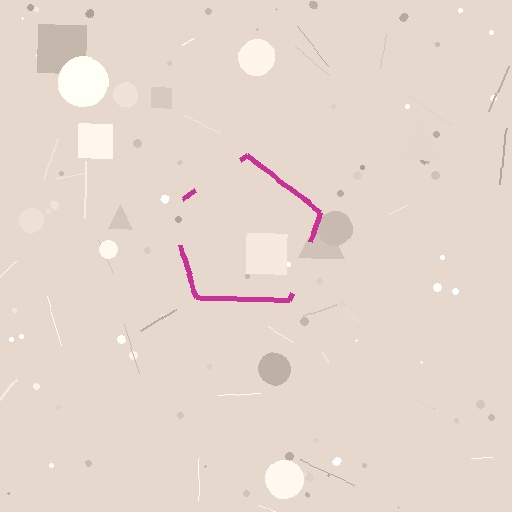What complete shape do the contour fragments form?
The contour fragments form a pentagon.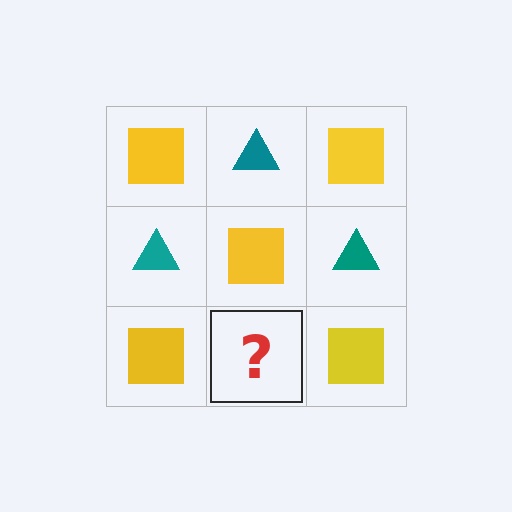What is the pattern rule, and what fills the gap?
The rule is that it alternates yellow square and teal triangle in a checkerboard pattern. The gap should be filled with a teal triangle.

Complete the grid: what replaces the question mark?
The question mark should be replaced with a teal triangle.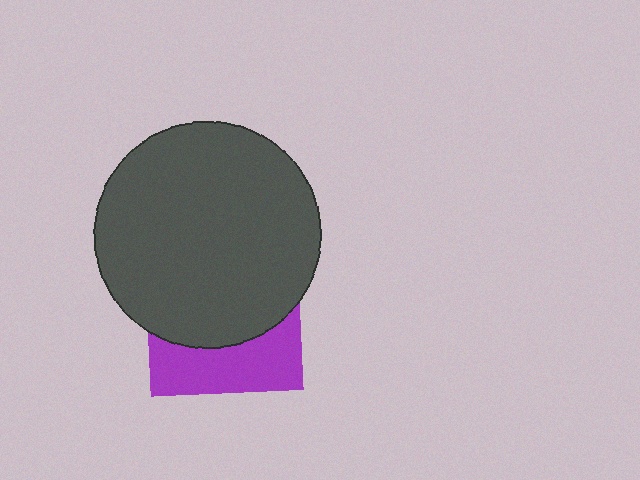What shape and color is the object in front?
The object in front is a dark gray circle.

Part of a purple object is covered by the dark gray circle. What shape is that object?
It is a square.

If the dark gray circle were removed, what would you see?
You would see the complete purple square.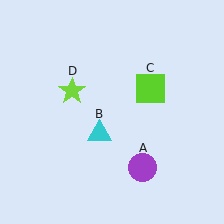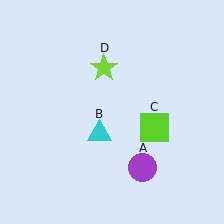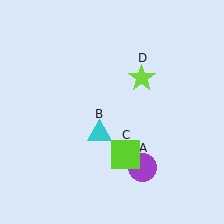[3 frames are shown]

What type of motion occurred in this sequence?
The lime square (object C), lime star (object D) rotated clockwise around the center of the scene.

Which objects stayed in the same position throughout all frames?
Purple circle (object A) and cyan triangle (object B) remained stationary.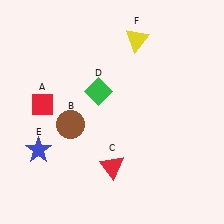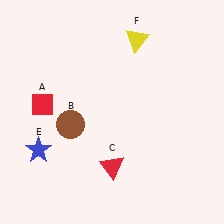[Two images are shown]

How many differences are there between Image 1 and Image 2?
There is 1 difference between the two images.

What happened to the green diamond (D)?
The green diamond (D) was removed in Image 2. It was in the top-left area of Image 1.